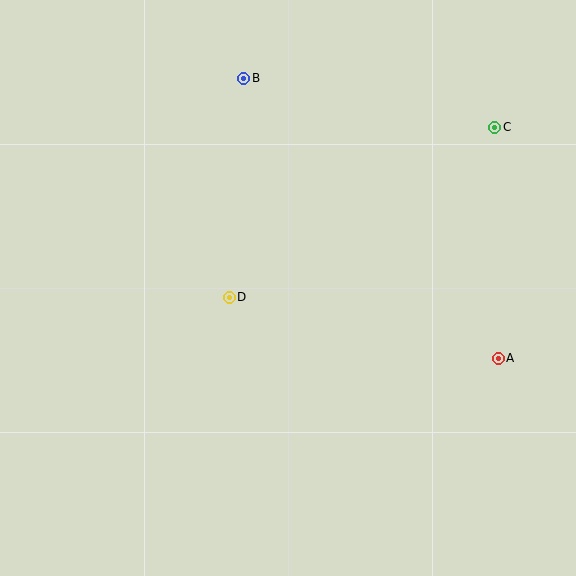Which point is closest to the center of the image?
Point D at (229, 297) is closest to the center.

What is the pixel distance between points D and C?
The distance between D and C is 316 pixels.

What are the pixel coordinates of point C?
Point C is at (495, 127).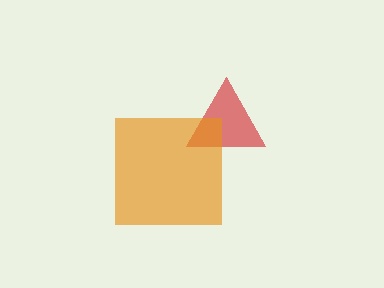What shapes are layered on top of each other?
The layered shapes are: a red triangle, an orange square.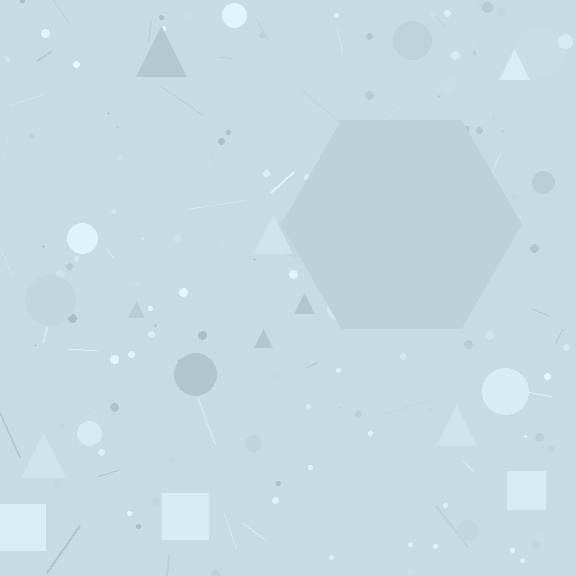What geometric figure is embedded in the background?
A hexagon is embedded in the background.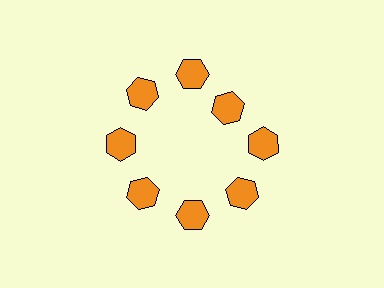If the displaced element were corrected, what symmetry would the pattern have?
It would have 8-fold rotational symmetry — the pattern would map onto itself every 45 degrees.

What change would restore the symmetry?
The symmetry would be restored by moving it outward, back onto the ring so that all 8 hexagons sit at equal angles and equal distance from the center.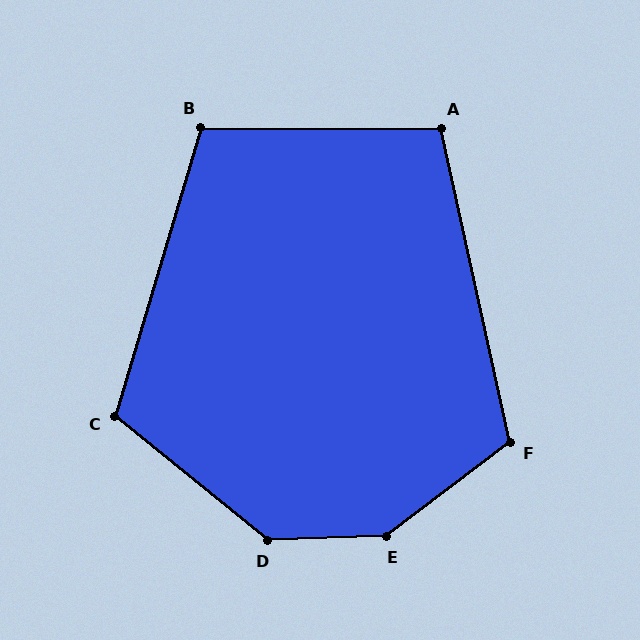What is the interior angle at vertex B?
Approximately 106 degrees (obtuse).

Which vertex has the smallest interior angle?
A, at approximately 103 degrees.